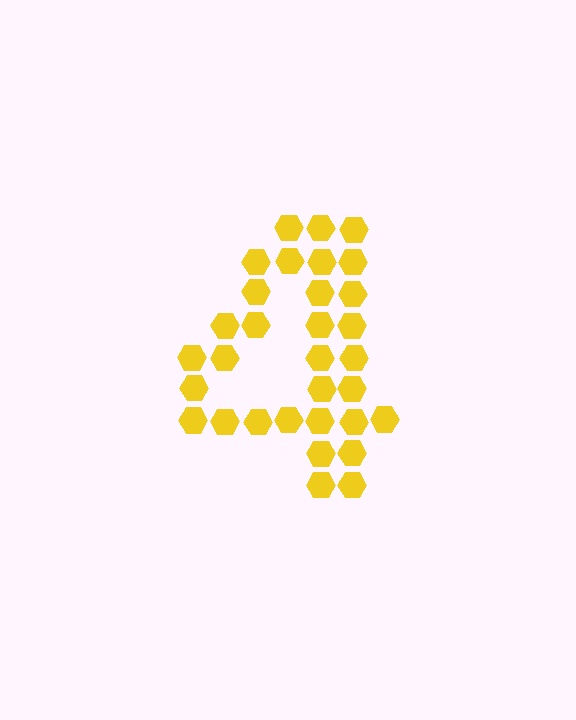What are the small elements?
The small elements are hexagons.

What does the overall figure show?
The overall figure shows the digit 4.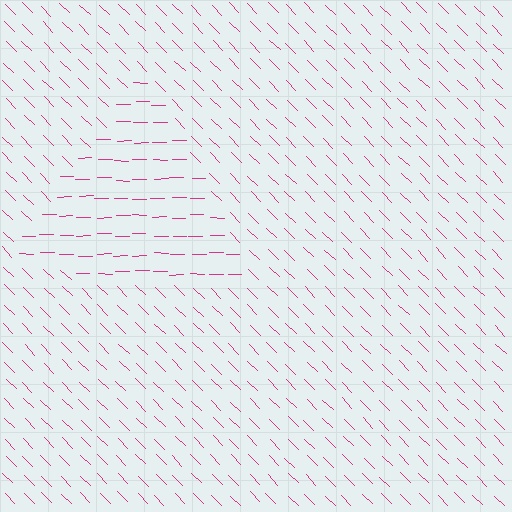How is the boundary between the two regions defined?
The boundary is defined purely by a change in line orientation (approximately 45 degrees difference). All lines are the same color and thickness.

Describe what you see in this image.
The image is filled with small magenta line segments. A triangle region in the image has lines oriented differently from the surrounding lines, creating a visible texture boundary.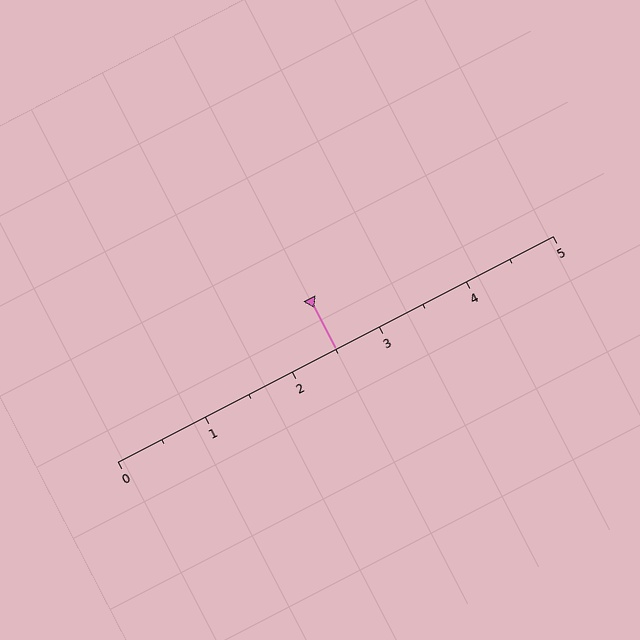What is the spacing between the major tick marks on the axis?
The major ticks are spaced 1 apart.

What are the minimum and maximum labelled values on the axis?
The axis runs from 0 to 5.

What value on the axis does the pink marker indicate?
The marker indicates approximately 2.5.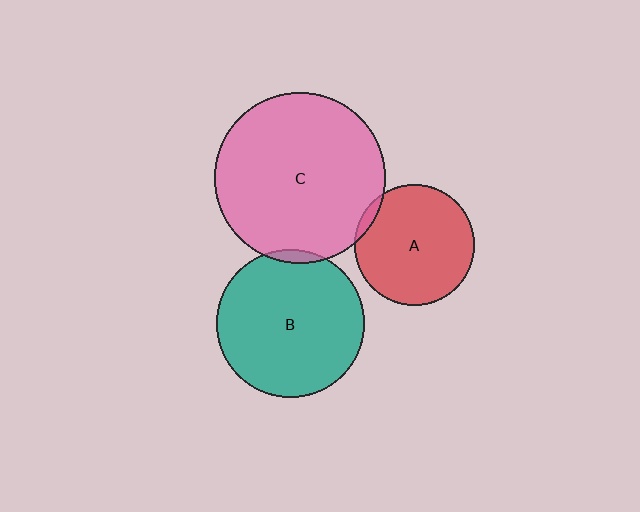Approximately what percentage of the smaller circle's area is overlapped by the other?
Approximately 5%.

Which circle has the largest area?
Circle C (pink).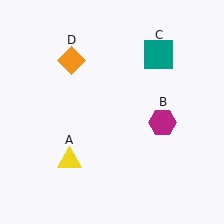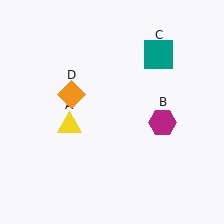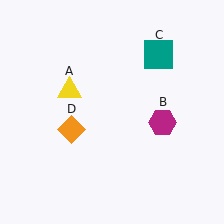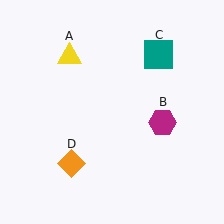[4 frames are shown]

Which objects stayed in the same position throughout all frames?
Magenta hexagon (object B) and teal square (object C) remained stationary.